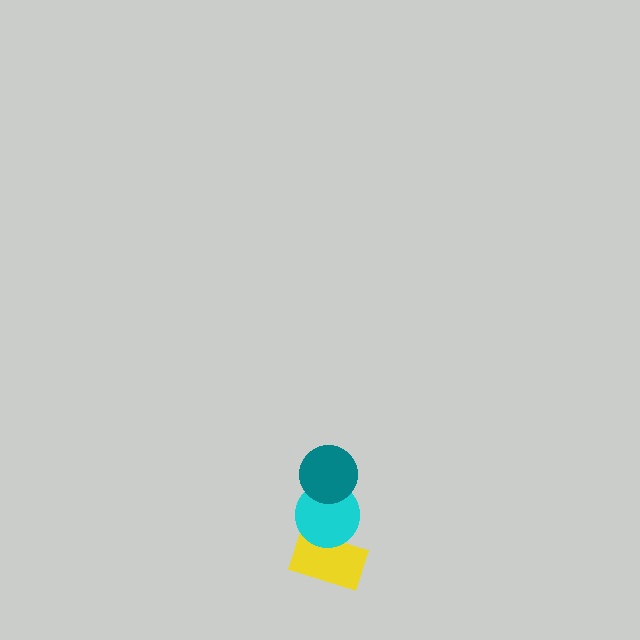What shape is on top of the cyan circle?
The teal circle is on top of the cyan circle.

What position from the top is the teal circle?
The teal circle is 1st from the top.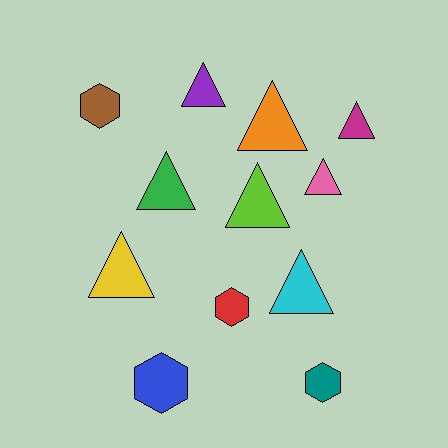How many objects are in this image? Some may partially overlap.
There are 12 objects.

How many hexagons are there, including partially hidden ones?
There are 4 hexagons.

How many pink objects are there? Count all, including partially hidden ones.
There is 1 pink object.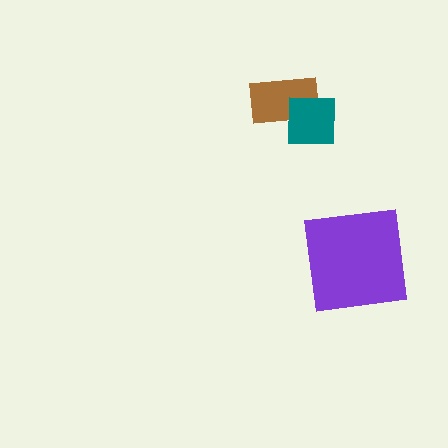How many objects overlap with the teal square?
1 object overlaps with the teal square.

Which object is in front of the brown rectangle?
The teal square is in front of the brown rectangle.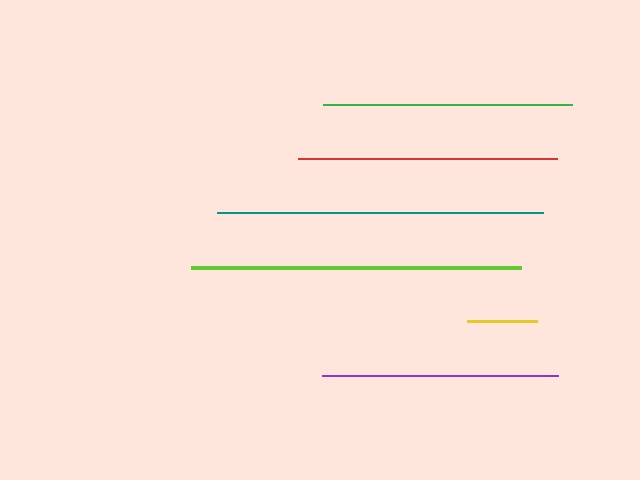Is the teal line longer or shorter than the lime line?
The lime line is longer than the teal line.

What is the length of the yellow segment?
The yellow segment is approximately 71 pixels long.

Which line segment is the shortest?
The yellow line is the shortest at approximately 71 pixels.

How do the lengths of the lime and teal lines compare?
The lime and teal lines are approximately the same length.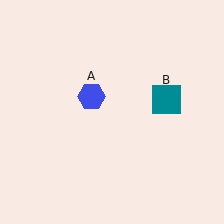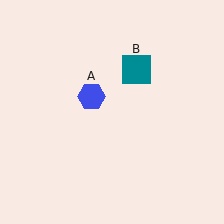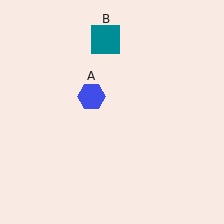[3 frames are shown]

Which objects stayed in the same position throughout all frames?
Blue hexagon (object A) remained stationary.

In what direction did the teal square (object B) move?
The teal square (object B) moved up and to the left.